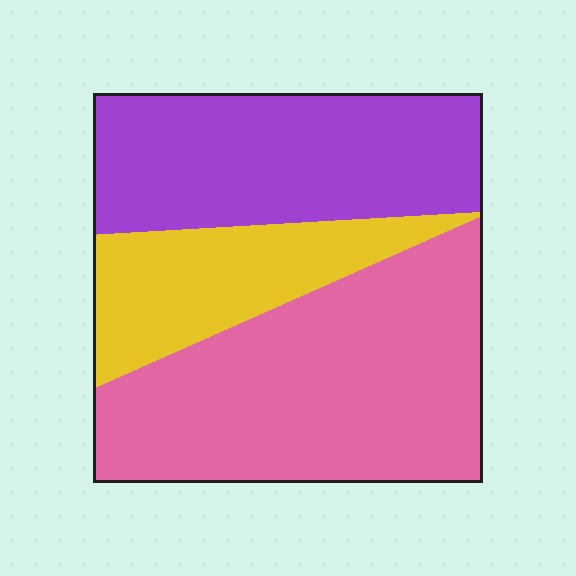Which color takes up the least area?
Yellow, at roughly 20%.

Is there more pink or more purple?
Pink.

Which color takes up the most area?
Pink, at roughly 45%.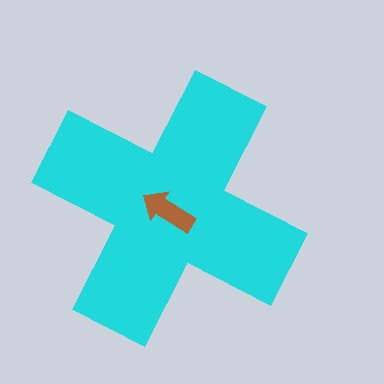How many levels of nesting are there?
2.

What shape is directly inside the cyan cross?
The brown arrow.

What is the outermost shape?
The cyan cross.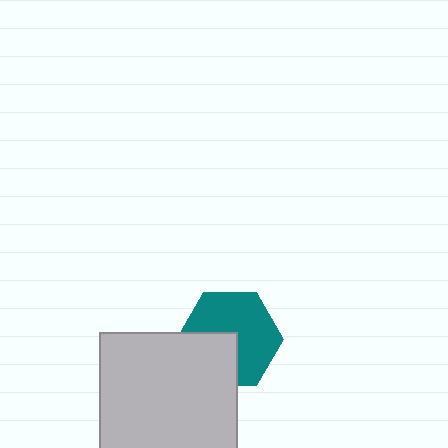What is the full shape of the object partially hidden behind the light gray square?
The partially hidden object is a teal hexagon.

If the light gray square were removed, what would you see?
You would see the complete teal hexagon.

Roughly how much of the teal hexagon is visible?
About half of it is visible (roughly 65%).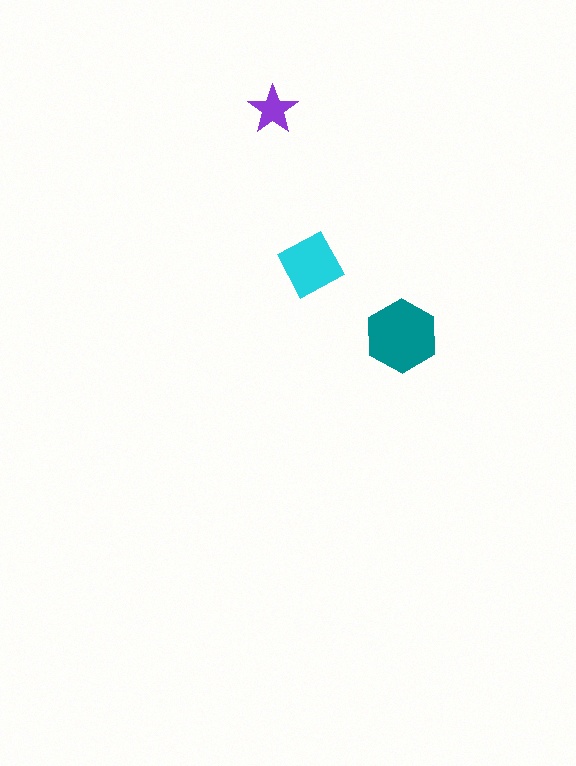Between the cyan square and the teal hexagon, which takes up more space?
The teal hexagon.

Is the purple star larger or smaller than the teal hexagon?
Smaller.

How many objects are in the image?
There are 3 objects in the image.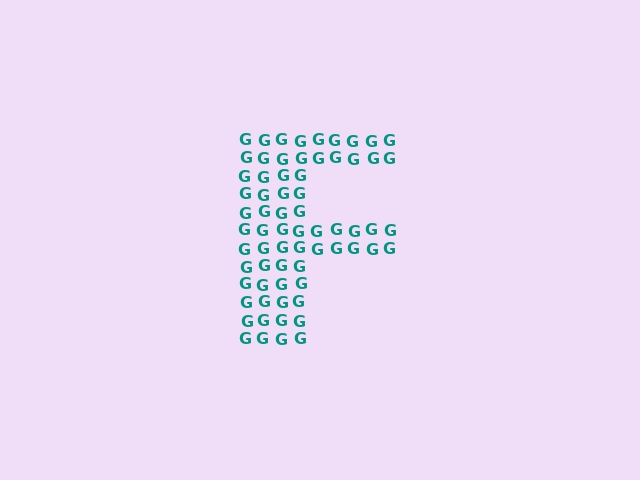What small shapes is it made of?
It is made of small letter G's.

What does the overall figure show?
The overall figure shows the letter F.